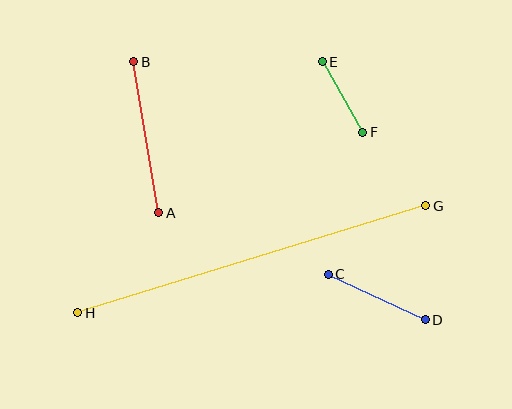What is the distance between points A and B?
The distance is approximately 153 pixels.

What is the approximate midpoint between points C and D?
The midpoint is at approximately (377, 297) pixels.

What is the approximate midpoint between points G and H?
The midpoint is at approximately (252, 259) pixels.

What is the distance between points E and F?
The distance is approximately 81 pixels.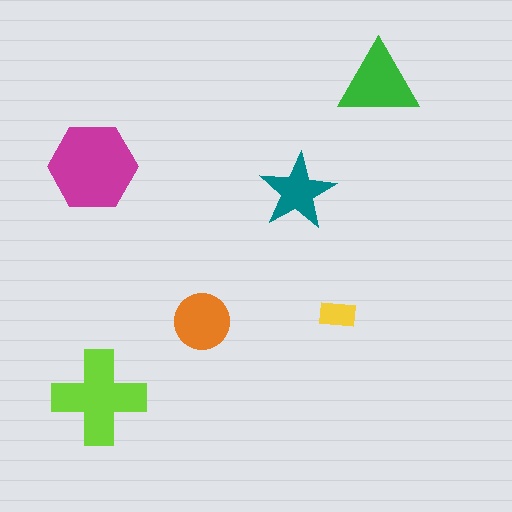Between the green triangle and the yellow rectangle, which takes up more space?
The green triangle.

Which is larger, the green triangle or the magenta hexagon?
The magenta hexagon.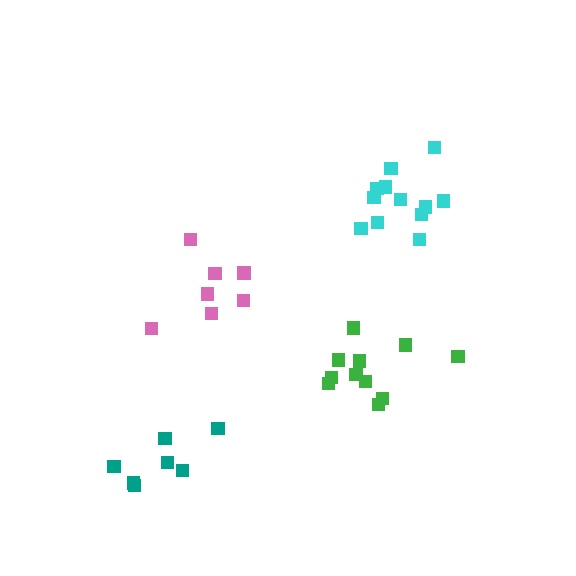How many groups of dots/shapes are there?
There are 4 groups.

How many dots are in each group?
Group 1: 12 dots, Group 2: 7 dots, Group 3: 7 dots, Group 4: 11 dots (37 total).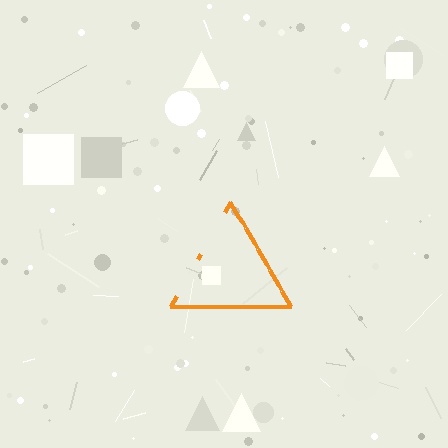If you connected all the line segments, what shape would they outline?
They would outline a triangle.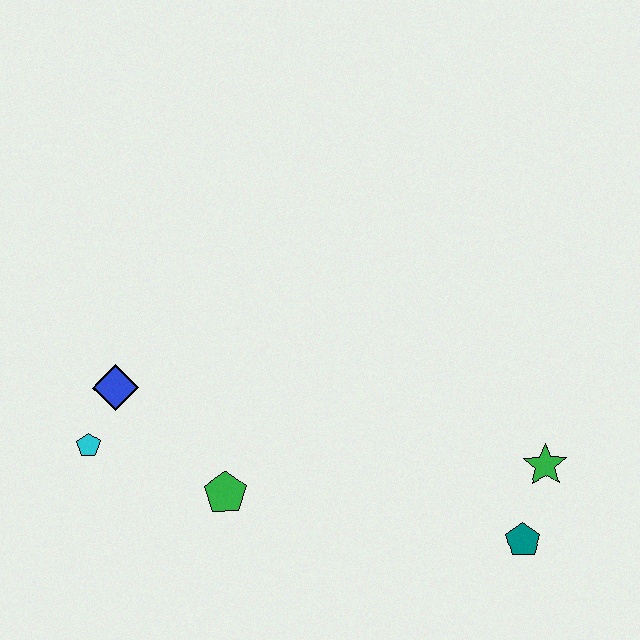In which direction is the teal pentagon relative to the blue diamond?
The teal pentagon is to the right of the blue diamond.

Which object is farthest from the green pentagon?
The green star is farthest from the green pentagon.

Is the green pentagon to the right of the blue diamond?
Yes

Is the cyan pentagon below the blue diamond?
Yes